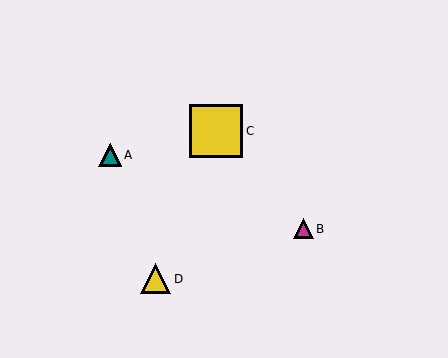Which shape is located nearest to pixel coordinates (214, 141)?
The yellow square (labeled C) at (216, 131) is nearest to that location.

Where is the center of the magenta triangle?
The center of the magenta triangle is at (303, 229).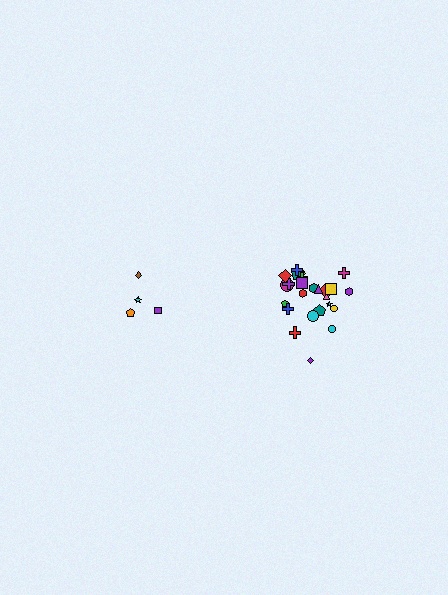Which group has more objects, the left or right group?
The right group.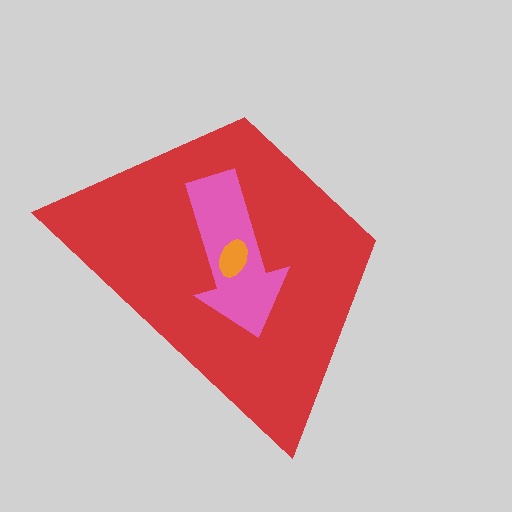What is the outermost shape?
The red trapezoid.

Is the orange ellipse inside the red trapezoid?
Yes.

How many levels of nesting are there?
3.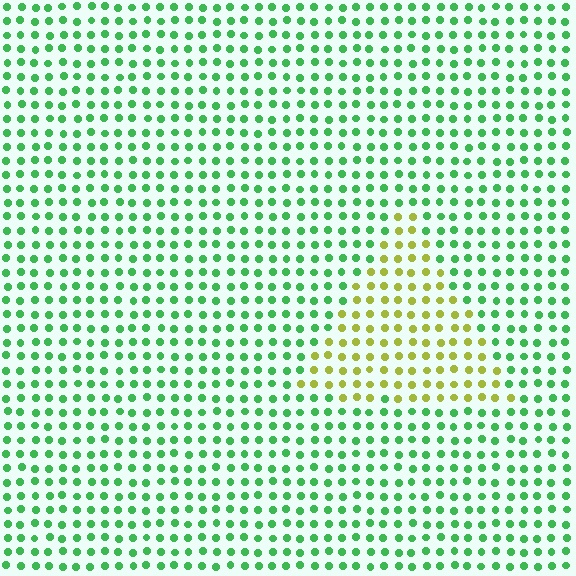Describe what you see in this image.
The image is filled with small green elements in a uniform arrangement. A triangle-shaped region is visible where the elements are tinted to a slightly different hue, forming a subtle color boundary.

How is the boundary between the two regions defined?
The boundary is defined purely by a slight shift in hue (about 60 degrees). Spacing, size, and orientation are identical on both sides.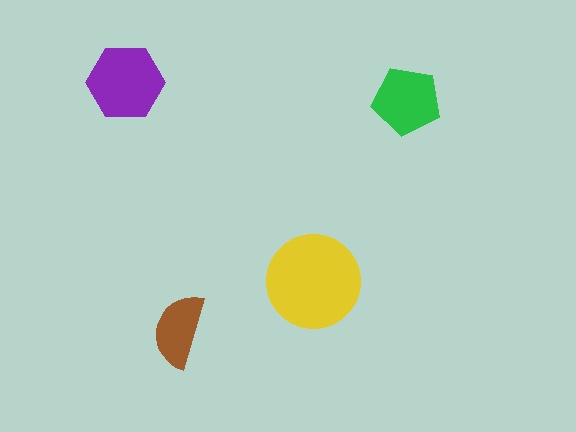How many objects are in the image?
There are 4 objects in the image.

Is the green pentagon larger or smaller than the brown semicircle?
Larger.